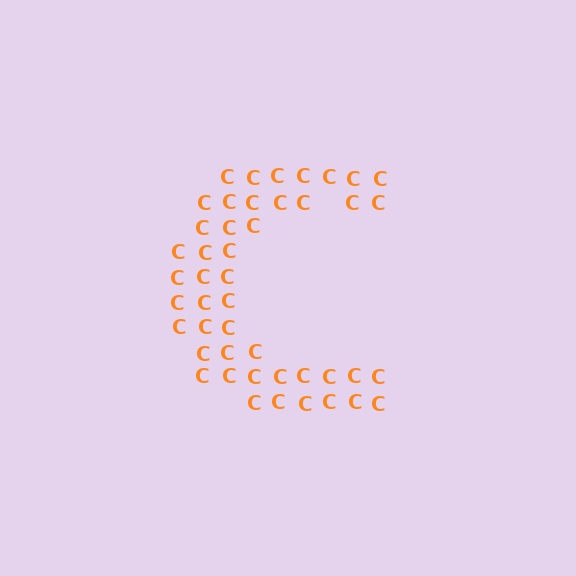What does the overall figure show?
The overall figure shows the letter C.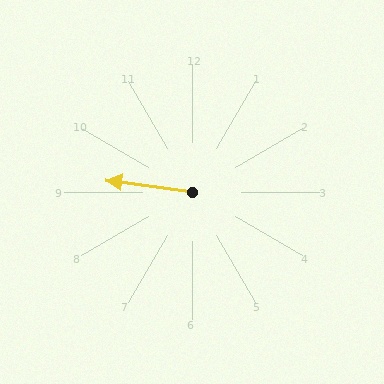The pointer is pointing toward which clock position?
Roughly 9 o'clock.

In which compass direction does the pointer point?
West.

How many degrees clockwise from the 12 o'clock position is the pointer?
Approximately 278 degrees.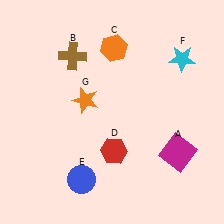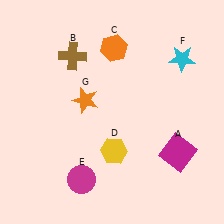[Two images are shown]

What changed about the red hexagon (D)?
In Image 1, D is red. In Image 2, it changed to yellow.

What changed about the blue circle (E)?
In Image 1, E is blue. In Image 2, it changed to magenta.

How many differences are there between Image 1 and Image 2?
There are 2 differences between the two images.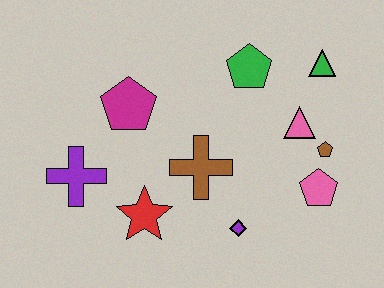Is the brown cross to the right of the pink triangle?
No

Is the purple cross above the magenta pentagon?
No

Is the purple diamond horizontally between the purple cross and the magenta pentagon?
No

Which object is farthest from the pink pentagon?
The purple cross is farthest from the pink pentagon.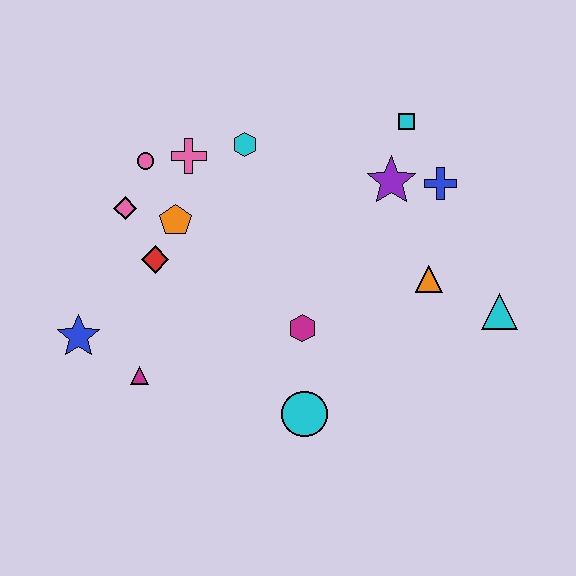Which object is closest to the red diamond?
The orange pentagon is closest to the red diamond.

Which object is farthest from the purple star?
The blue star is farthest from the purple star.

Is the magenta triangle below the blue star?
Yes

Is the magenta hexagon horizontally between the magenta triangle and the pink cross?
No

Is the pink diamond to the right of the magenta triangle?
No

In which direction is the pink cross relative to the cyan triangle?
The pink cross is to the left of the cyan triangle.